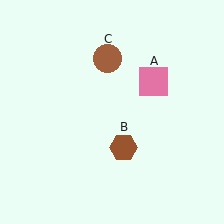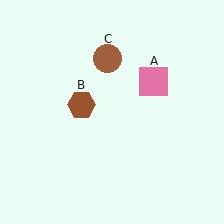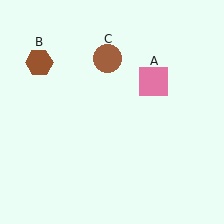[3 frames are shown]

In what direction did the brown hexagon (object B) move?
The brown hexagon (object B) moved up and to the left.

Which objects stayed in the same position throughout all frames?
Pink square (object A) and brown circle (object C) remained stationary.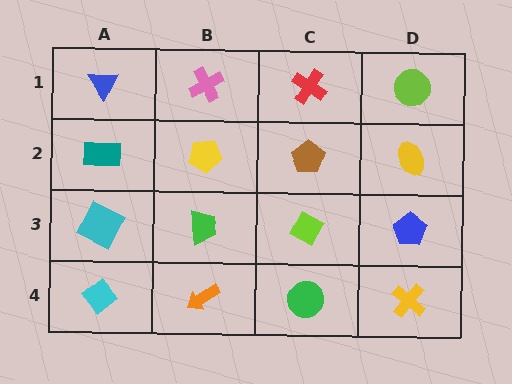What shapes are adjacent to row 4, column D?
A blue pentagon (row 3, column D), a green circle (row 4, column C).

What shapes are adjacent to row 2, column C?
A red cross (row 1, column C), a lime diamond (row 3, column C), a yellow pentagon (row 2, column B), a yellow ellipse (row 2, column D).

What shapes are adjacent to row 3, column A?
A teal rectangle (row 2, column A), a cyan diamond (row 4, column A), a green trapezoid (row 3, column B).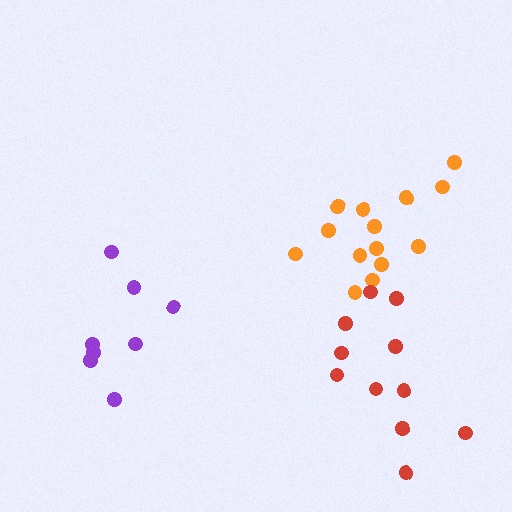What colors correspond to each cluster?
The clusters are colored: orange, purple, red.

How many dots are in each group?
Group 1: 14 dots, Group 2: 8 dots, Group 3: 11 dots (33 total).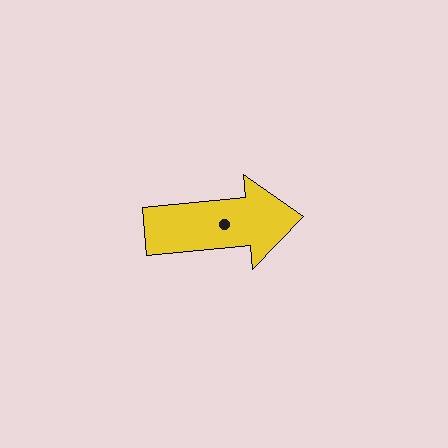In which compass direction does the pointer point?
East.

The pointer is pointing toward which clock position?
Roughly 3 o'clock.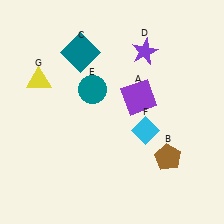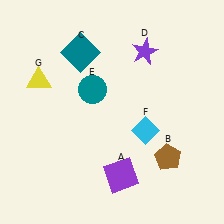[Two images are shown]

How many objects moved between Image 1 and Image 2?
1 object moved between the two images.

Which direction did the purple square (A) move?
The purple square (A) moved down.